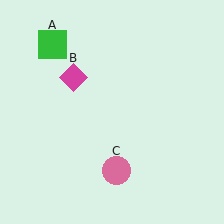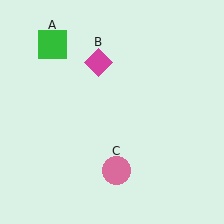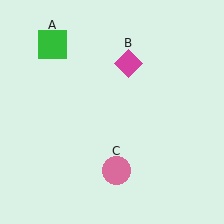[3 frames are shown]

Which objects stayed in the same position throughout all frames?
Green square (object A) and pink circle (object C) remained stationary.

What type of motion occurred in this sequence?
The magenta diamond (object B) rotated clockwise around the center of the scene.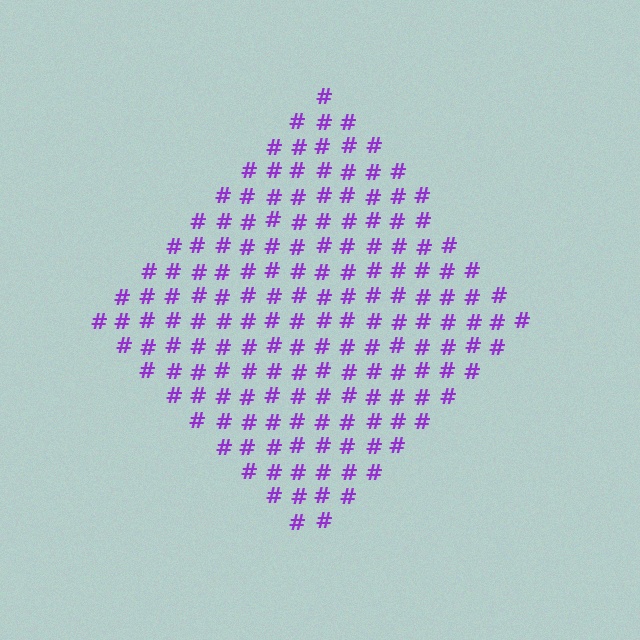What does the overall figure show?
The overall figure shows a diamond.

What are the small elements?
The small elements are hash symbols.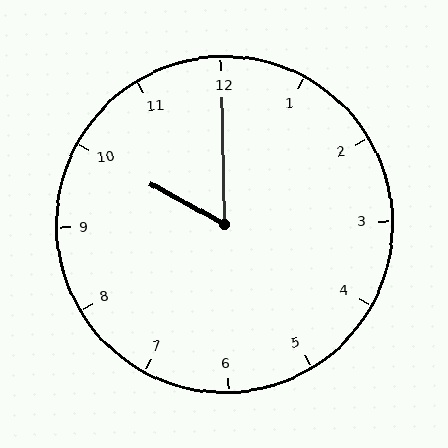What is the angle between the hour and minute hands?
Approximately 60 degrees.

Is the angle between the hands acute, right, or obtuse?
It is acute.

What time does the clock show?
10:00.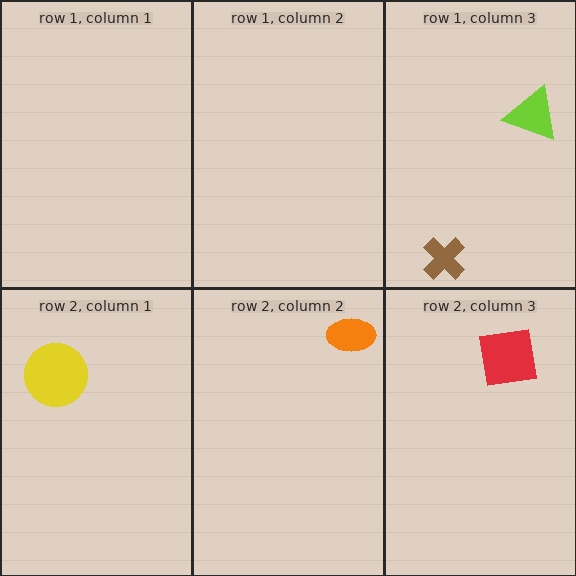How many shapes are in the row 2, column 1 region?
1.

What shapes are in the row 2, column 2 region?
The orange ellipse.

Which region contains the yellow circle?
The row 2, column 1 region.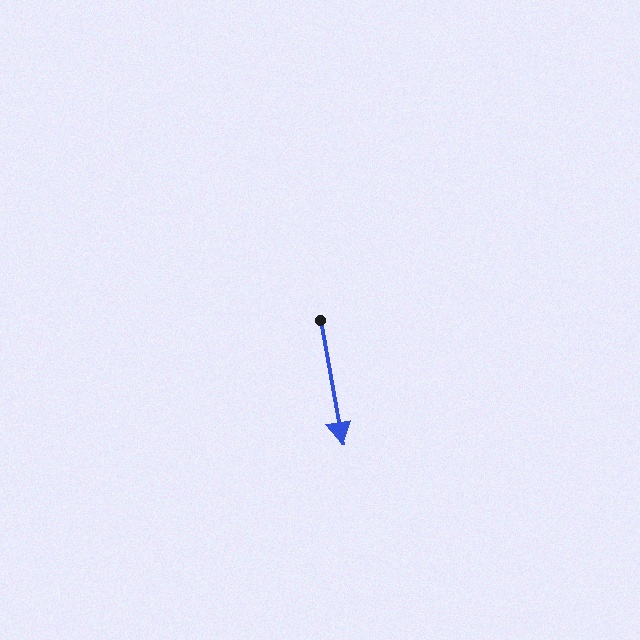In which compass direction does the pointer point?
South.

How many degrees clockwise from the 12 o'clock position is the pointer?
Approximately 170 degrees.